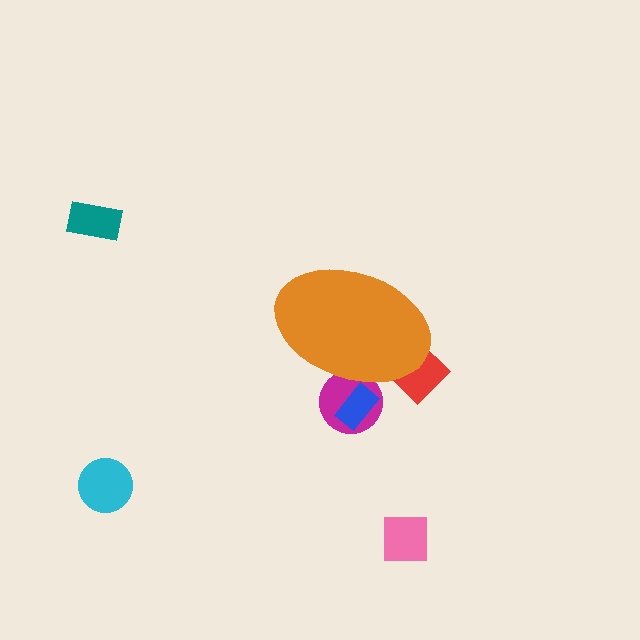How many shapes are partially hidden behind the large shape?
3 shapes are partially hidden.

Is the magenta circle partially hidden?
Yes, the magenta circle is partially hidden behind the orange ellipse.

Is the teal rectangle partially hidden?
No, the teal rectangle is fully visible.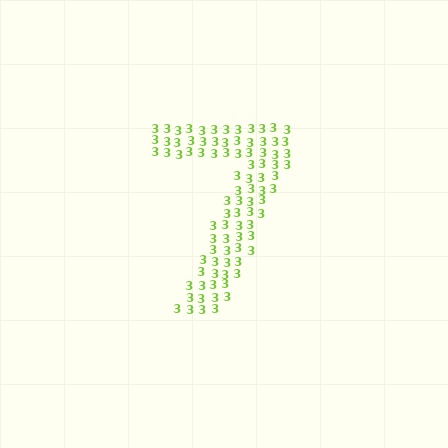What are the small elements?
The small elements are digit 3's.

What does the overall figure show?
The overall figure shows the digit 7.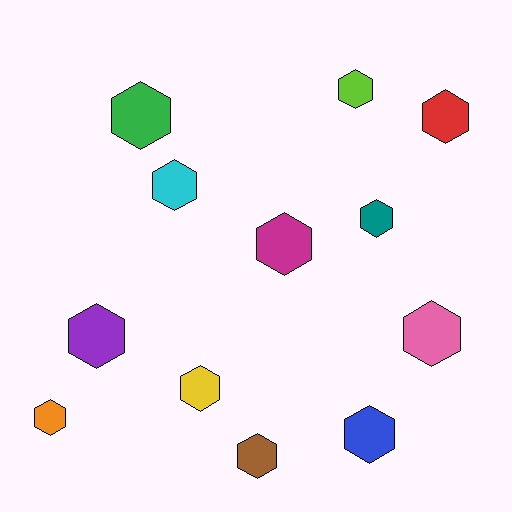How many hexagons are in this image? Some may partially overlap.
There are 12 hexagons.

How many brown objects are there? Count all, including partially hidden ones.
There is 1 brown object.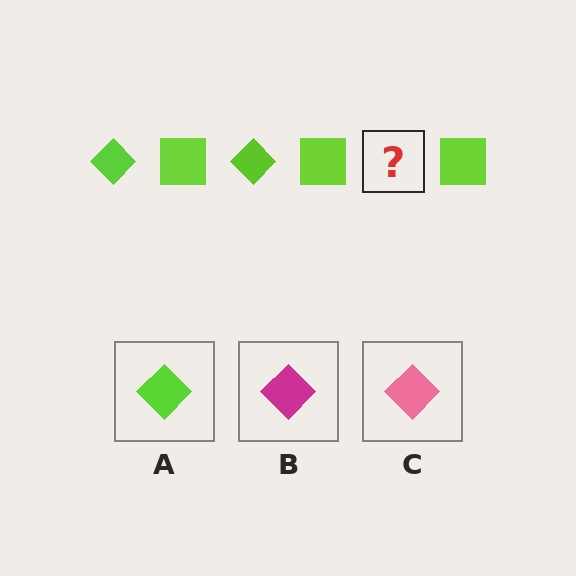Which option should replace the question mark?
Option A.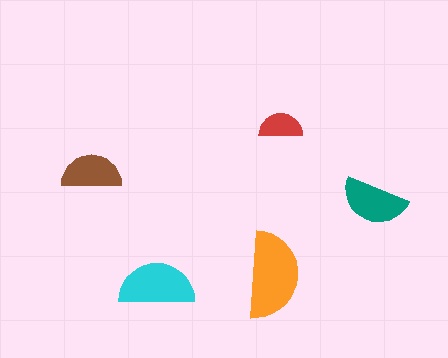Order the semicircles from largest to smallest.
the orange one, the cyan one, the teal one, the brown one, the red one.